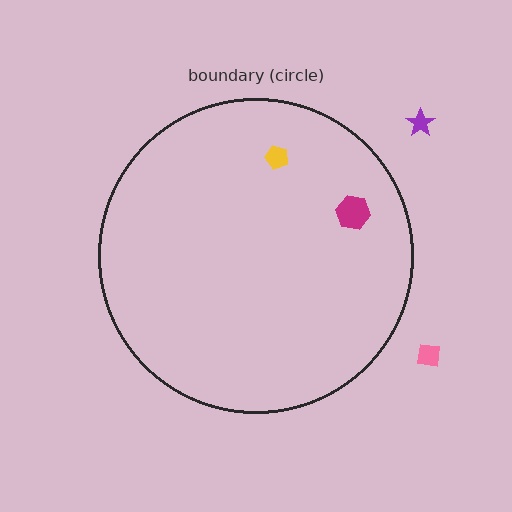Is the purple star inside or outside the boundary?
Outside.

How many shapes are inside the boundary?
2 inside, 2 outside.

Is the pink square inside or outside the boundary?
Outside.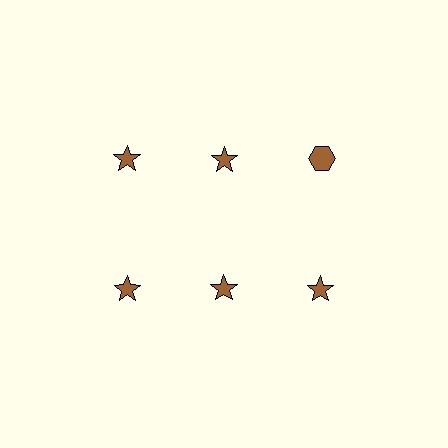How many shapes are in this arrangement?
There are 6 shapes arranged in a grid pattern.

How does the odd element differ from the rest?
It has a different shape: hexagon instead of star.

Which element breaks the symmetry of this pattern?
The brown hexagon in the top row, center column breaks the symmetry. All other shapes are brown stars.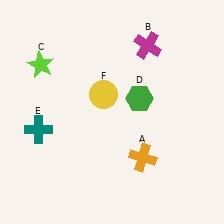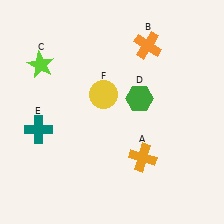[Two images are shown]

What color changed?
The cross (B) changed from magenta in Image 1 to orange in Image 2.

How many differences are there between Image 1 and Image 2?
There is 1 difference between the two images.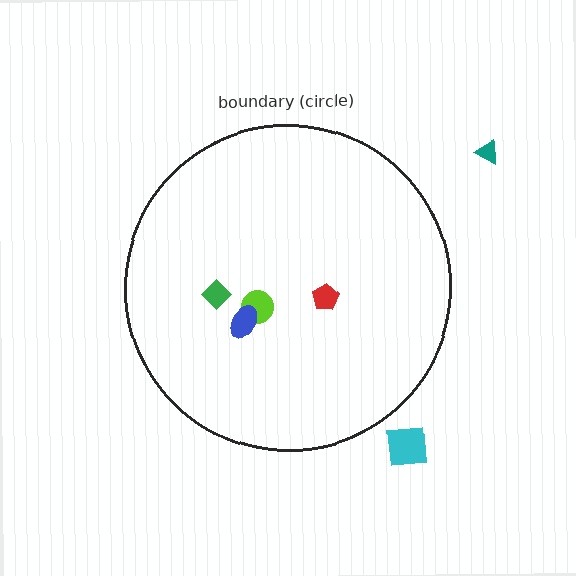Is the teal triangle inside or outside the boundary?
Outside.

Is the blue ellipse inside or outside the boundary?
Inside.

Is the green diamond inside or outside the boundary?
Inside.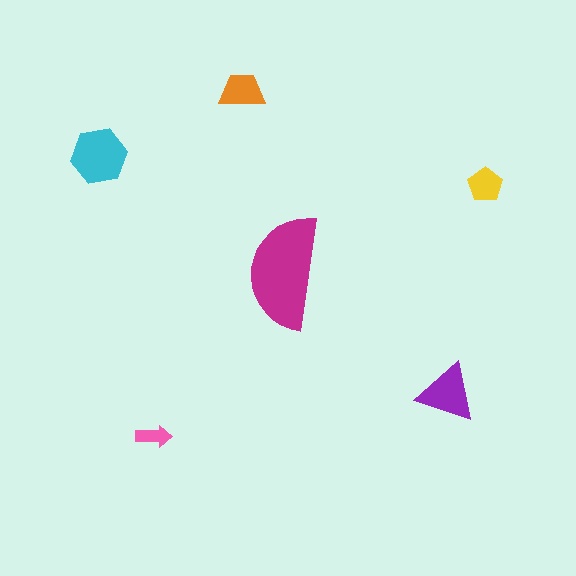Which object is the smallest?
The pink arrow.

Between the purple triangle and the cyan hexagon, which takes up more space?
The cyan hexagon.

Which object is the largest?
The magenta semicircle.